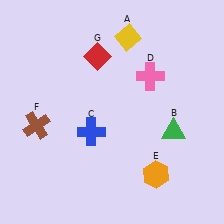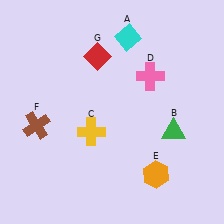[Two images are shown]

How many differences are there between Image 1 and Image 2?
There are 2 differences between the two images.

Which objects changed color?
A changed from yellow to cyan. C changed from blue to yellow.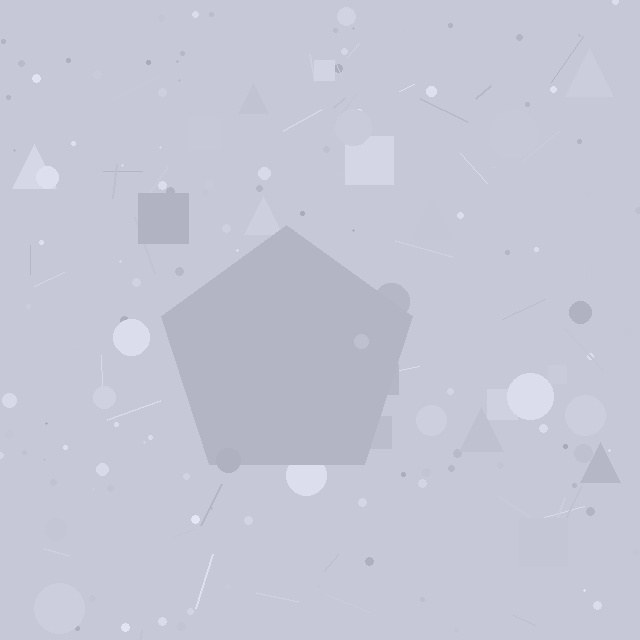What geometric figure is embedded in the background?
A pentagon is embedded in the background.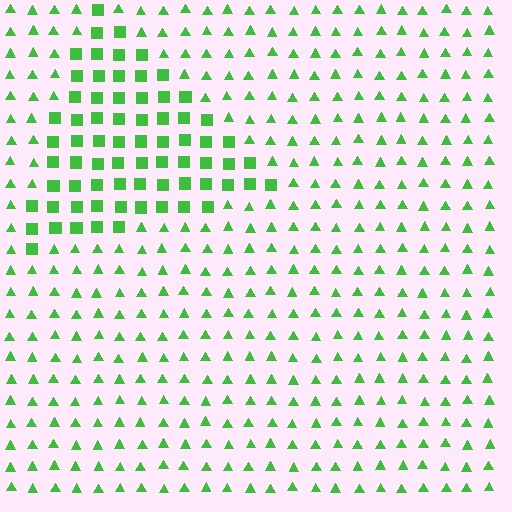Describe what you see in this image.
The image is filled with small green elements arranged in a uniform grid. A triangle-shaped region contains squares, while the surrounding area contains triangles. The boundary is defined purely by the change in element shape.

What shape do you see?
I see a triangle.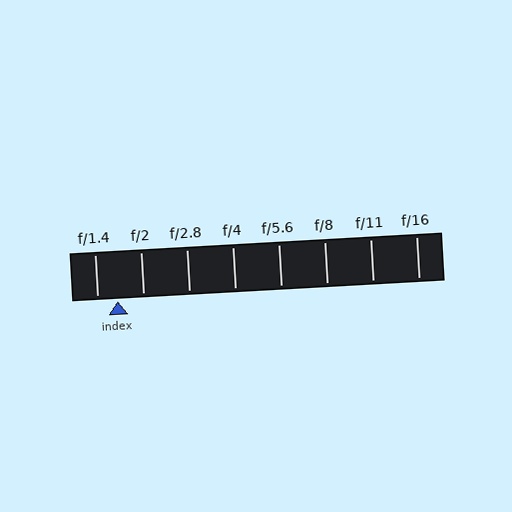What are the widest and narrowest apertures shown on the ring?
The widest aperture shown is f/1.4 and the narrowest is f/16.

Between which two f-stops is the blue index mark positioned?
The index mark is between f/1.4 and f/2.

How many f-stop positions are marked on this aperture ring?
There are 8 f-stop positions marked.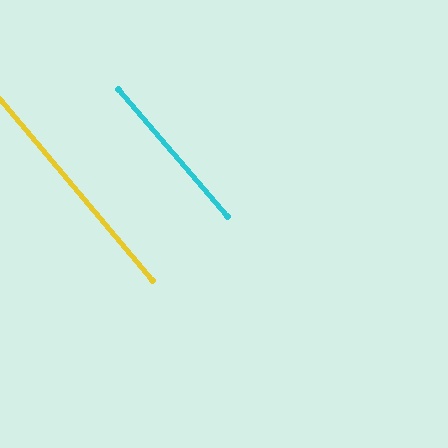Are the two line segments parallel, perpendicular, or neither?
Parallel — their directions differ by only 0.1°.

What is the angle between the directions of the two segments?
Approximately 0 degrees.